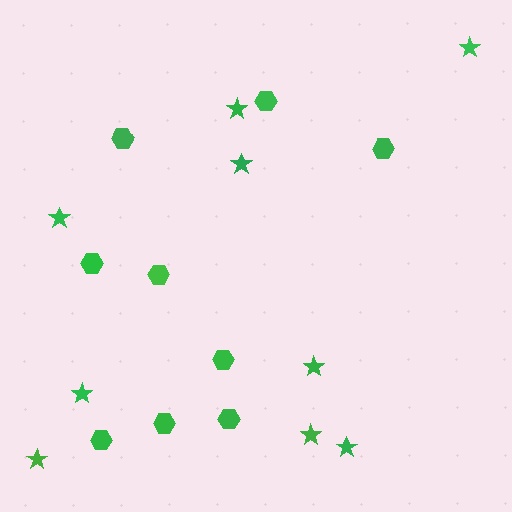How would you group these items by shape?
There are 2 groups: one group of hexagons (9) and one group of stars (9).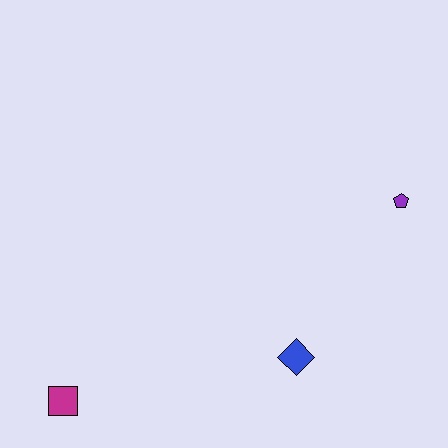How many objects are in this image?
There are 3 objects.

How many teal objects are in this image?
There are no teal objects.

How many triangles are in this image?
There are no triangles.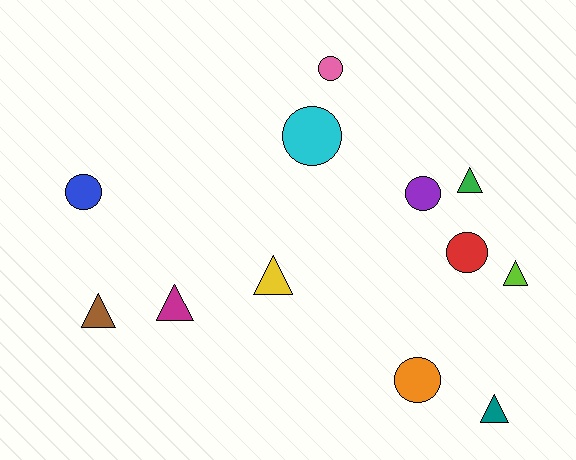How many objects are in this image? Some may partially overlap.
There are 12 objects.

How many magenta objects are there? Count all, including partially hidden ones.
There is 1 magenta object.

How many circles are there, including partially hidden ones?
There are 6 circles.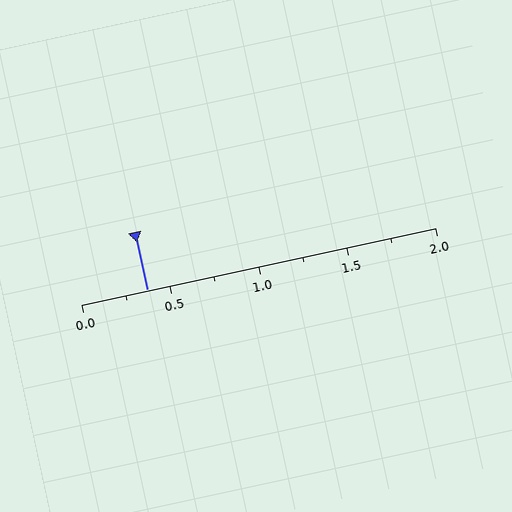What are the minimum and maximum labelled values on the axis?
The axis runs from 0.0 to 2.0.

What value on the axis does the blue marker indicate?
The marker indicates approximately 0.38.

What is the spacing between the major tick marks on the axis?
The major ticks are spaced 0.5 apart.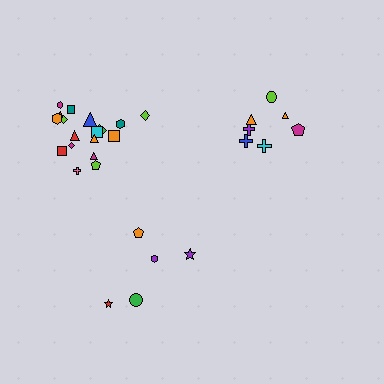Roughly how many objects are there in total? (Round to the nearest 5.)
Roughly 30 objects in total.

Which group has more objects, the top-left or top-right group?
The top-left group.